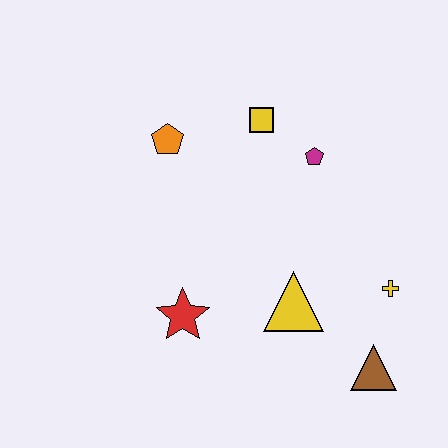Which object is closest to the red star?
The yellow triangle is closest to the red star.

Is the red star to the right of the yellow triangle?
No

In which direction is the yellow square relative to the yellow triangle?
The yellow square is above the yellow triangle.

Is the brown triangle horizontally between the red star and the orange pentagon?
No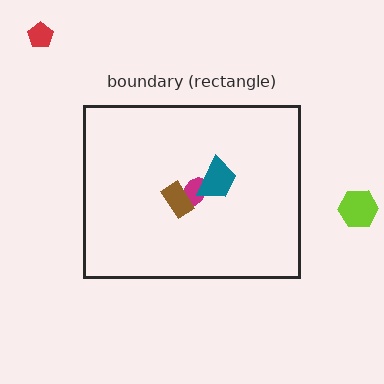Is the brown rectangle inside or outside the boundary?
Inside.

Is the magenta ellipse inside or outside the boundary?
Inside.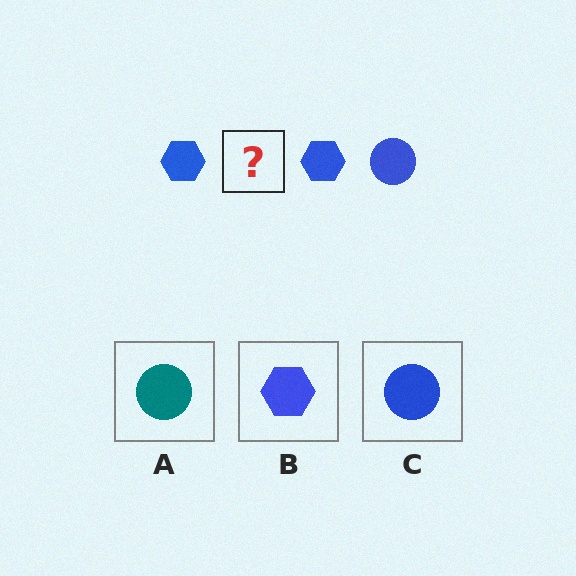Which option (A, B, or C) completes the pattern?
C.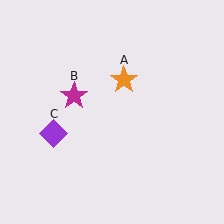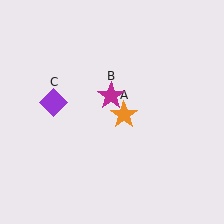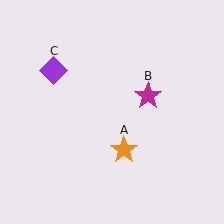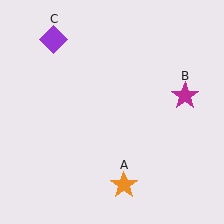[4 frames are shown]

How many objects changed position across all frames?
3 objects changed position: orange star (object A), magenta star (object B), purple diamond (object C).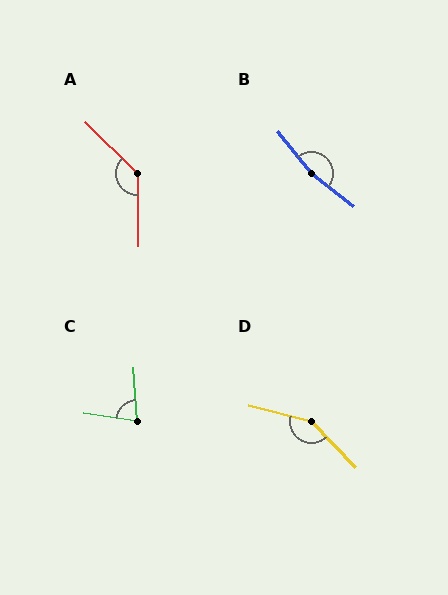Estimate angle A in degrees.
Approximately 135 degrees.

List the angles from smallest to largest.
C (78°), A (135°), D (148°), B (166°).